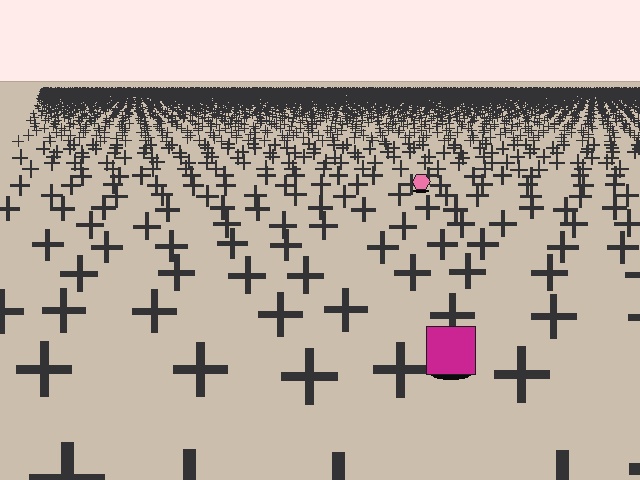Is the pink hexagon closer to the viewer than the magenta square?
No. The magenta square is closer — you can tell from the texture gradient: the ground texture is coarser near it.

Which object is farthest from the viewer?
The pink hexagon is farthest from the viewer. It appears smaller and the ground texture around it is denser.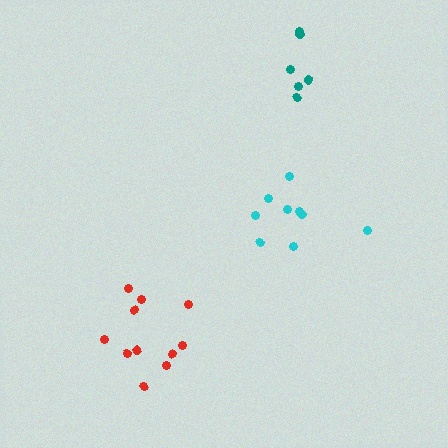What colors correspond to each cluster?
The clusters are colored: red, cyan, teal.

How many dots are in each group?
Group 1: 11 dots, Group 2: 9 dots, Group 3: 6 dots (26 total).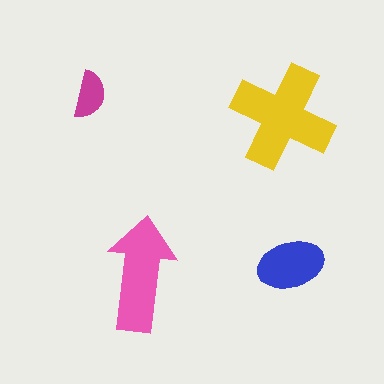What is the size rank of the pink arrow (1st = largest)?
2nd.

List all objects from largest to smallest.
The yellow cross, the pink arrow, the blue ellipse, the magenta semicircle.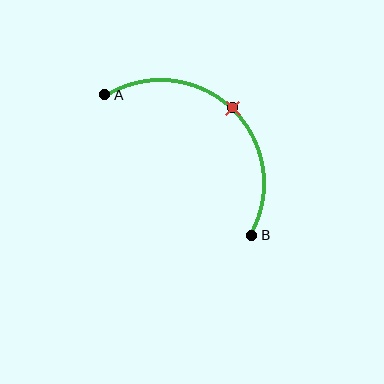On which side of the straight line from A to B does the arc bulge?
The arc bulges above and to the right of the straight line connecting A and B.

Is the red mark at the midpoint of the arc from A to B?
Yes. The red mark lies on the arc at equal arc-length from both A and B — it is the arc midpoint.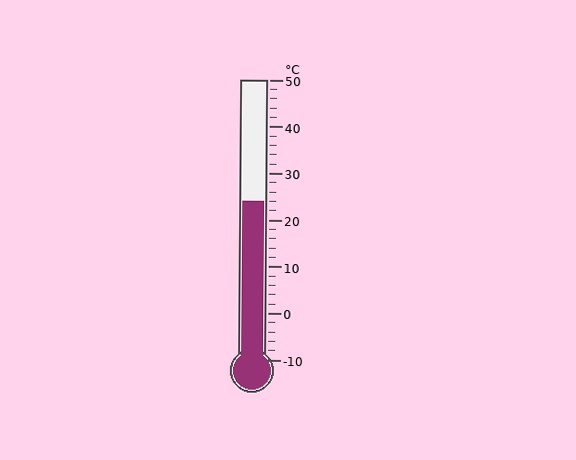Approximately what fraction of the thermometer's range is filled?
The thermometer is filled to approximately 55% of its range.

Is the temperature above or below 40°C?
The temperature is below 40°C.